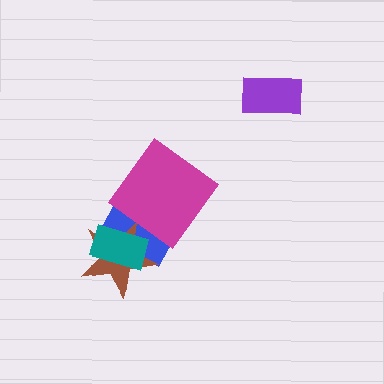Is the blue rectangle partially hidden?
Yes, it is partially covered by another shape.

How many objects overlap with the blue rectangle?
3 objects overlap with the blue rectangle.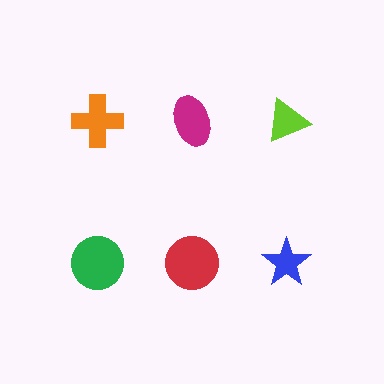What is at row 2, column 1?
A green circle.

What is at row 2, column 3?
A blue star.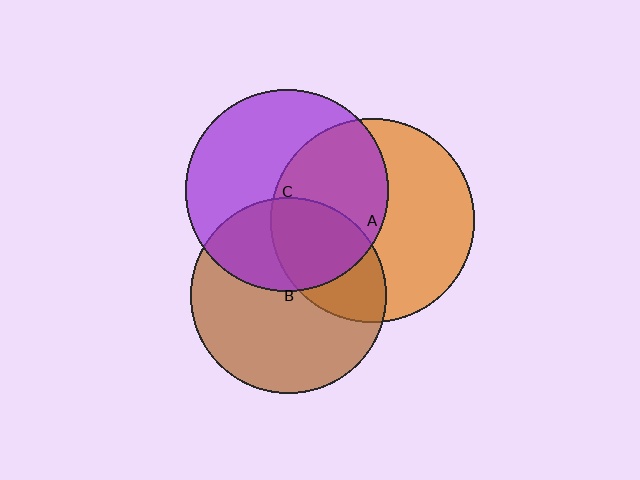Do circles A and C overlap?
Yes.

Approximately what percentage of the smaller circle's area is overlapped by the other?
Approximately 45%.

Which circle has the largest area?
Circle A (orange).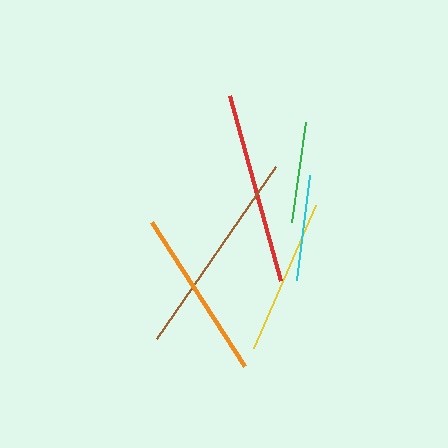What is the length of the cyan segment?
The cyan segment is approximately 106 pixels long.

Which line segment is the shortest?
The green line is the shortest at approximately 102 pixels.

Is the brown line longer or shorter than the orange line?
The brown line is longer than the orange line.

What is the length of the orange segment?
The orange segment is approximately 171 pixels long.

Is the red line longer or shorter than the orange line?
The red line is longer than the orange line.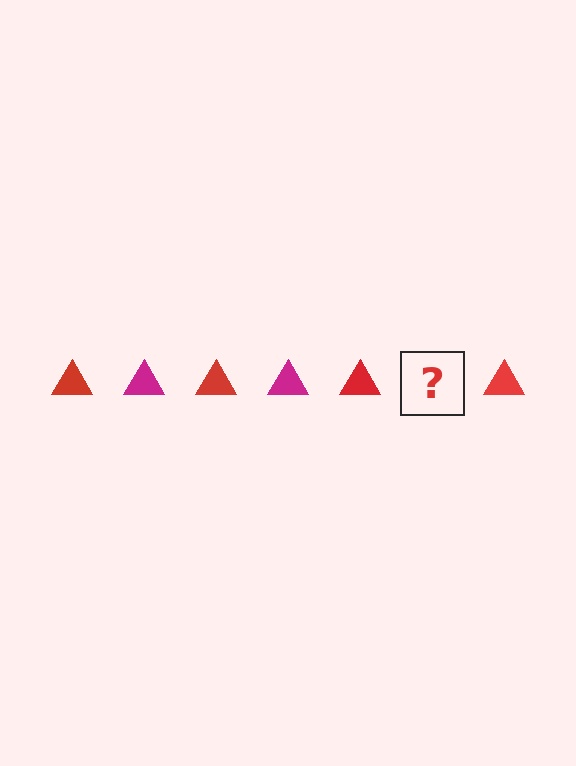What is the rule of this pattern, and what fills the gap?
The rule is that the pattern cycles through red, magenta triangles. The gap should be filled with a magenta triangle.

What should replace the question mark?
The question mark should be replaced with a magenta triangle.